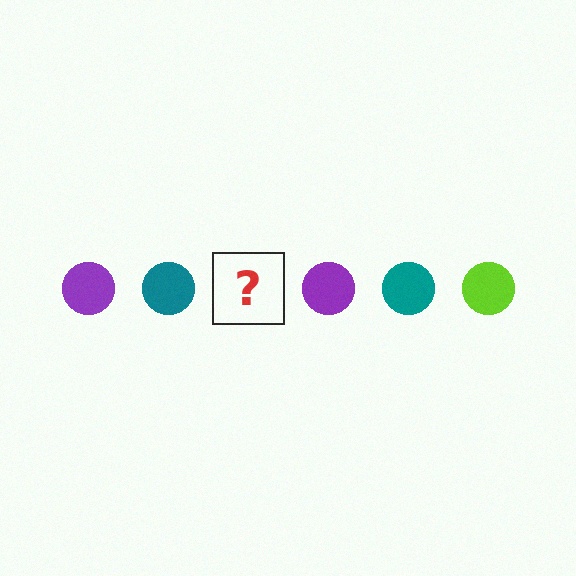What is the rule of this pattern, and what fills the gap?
The rule is that the pattern cycles through purple, teal, lime circles. The gap should be filled with a lime circle.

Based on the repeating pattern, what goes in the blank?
The blank should be a lime circle.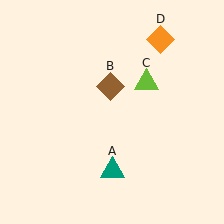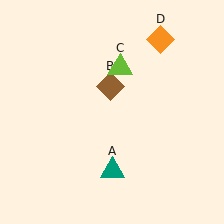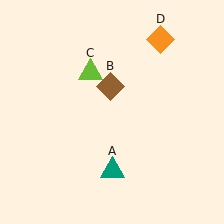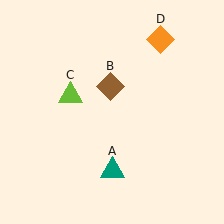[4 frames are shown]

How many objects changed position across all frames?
1 object changed position: lime triangle (object C).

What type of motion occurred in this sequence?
The lime triangle (object C) rotated counterclockwise around the center of the scene.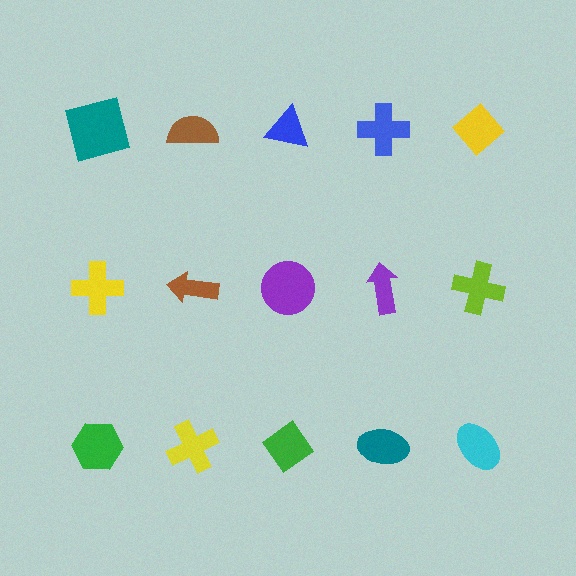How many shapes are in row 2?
5 shapes.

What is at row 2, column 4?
A purple arrow.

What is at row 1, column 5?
A yellow diamond.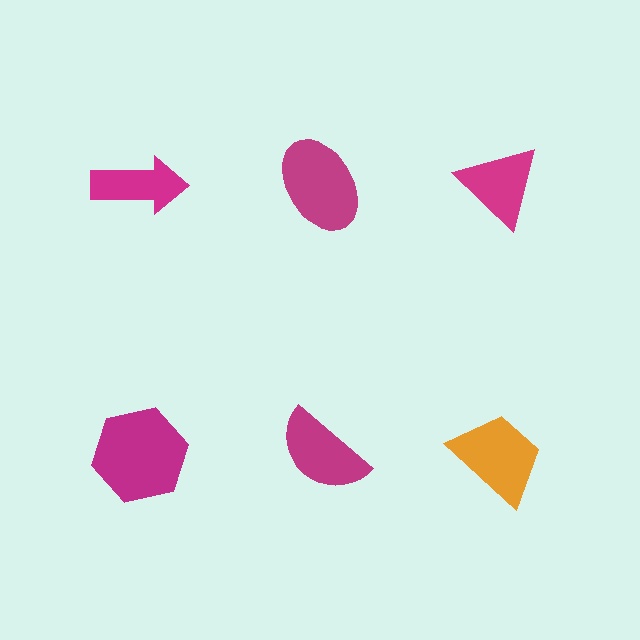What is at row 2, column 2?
A magenta semicircle.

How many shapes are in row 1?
3 shapes.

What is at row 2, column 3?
An orange trapezoid.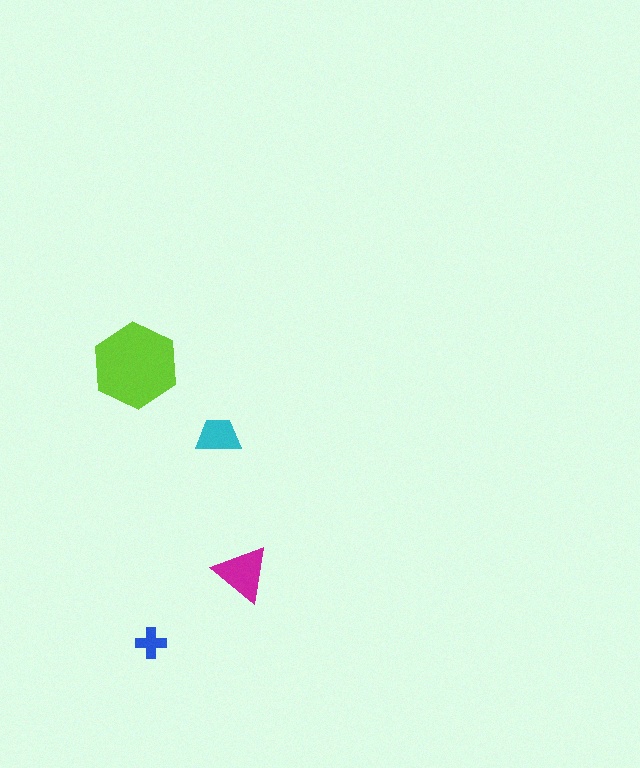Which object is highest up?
The lime hexagon is topmost.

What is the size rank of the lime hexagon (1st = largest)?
1st.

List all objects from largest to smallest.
The lime hexagon, the magenta triangle, the cyan trapezoid, the blue cross.